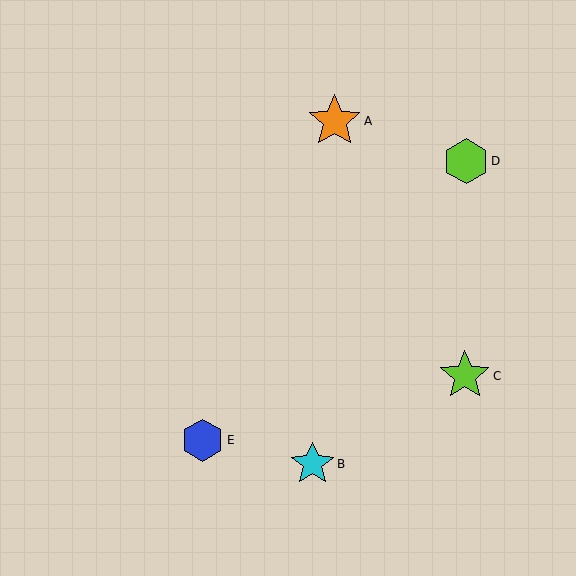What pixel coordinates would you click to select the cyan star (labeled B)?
Click at (313, 464) to select the cyan star B.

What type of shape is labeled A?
Shape A is an orange star.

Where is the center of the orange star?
The center of the orange star is at (335, 121).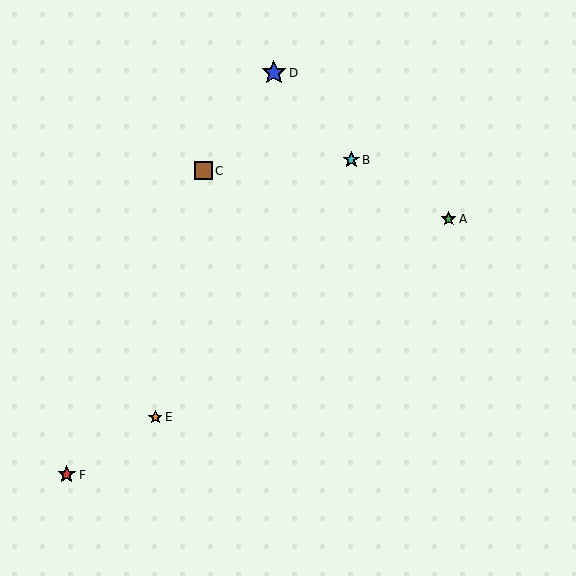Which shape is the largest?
The blue star (labeled D) is the largest.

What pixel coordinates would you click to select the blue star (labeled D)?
Click at (274, 73) to select the blue star D.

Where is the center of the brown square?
The center of the brown square is at (203, 171).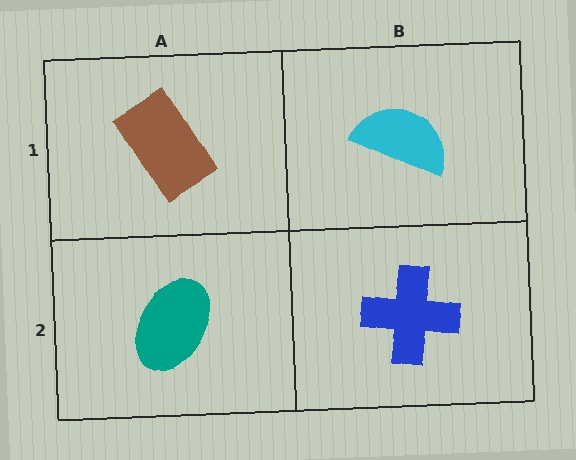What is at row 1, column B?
A cyan semicircle.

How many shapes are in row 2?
2 shapes.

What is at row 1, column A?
A brown rectangle.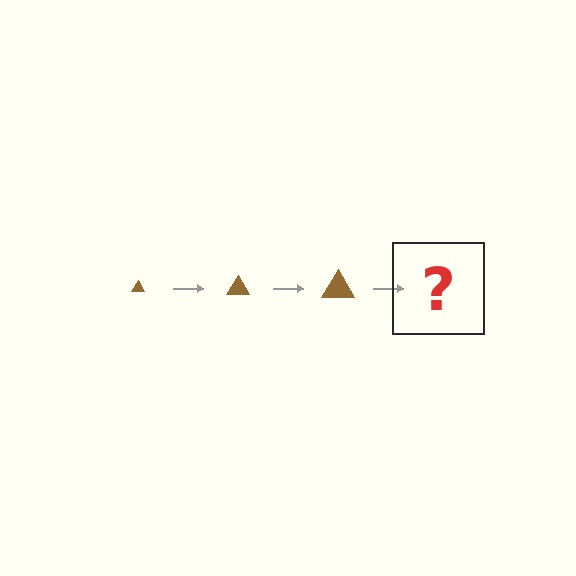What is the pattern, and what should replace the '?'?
The pattern is that the triangle gets progressively larger each step. The '?' should be a brown triangle, larger than the previous one.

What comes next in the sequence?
The next element should be a brown triangle, larger than the previous one.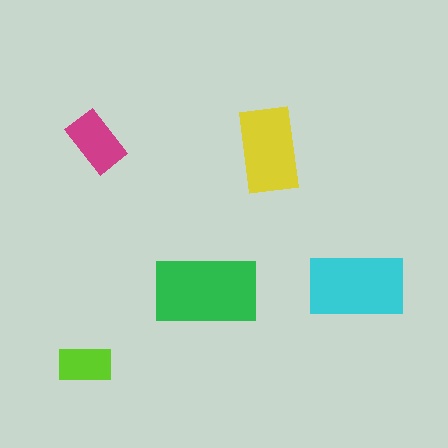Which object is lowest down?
The lime rectangle is bottommost.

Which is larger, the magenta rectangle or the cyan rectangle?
The cyan one.